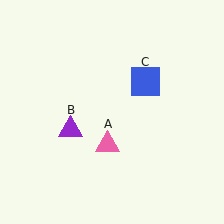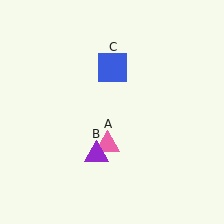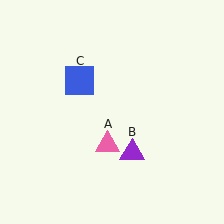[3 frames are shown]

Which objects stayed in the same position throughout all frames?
Pink triangle (object A) remained stationary.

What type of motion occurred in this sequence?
The purple triangle (object B), blue square (object C) rotated counterclockwise around the center of the scene.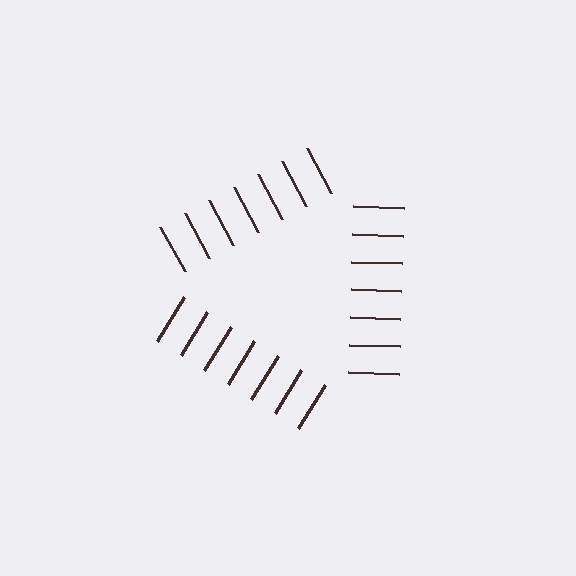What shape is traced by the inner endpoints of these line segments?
An illusory triangle — the line segments terminate on its edges but no continuous stroke is drawn.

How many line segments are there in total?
21 — 7 along each of the 3 edges.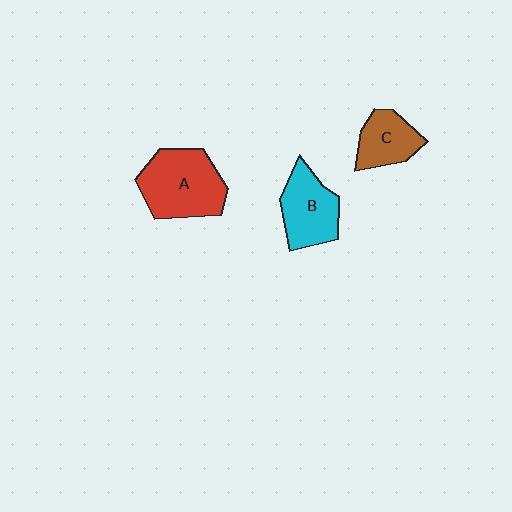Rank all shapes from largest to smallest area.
From largest to smallest: A (red), B (cyan), C (brown).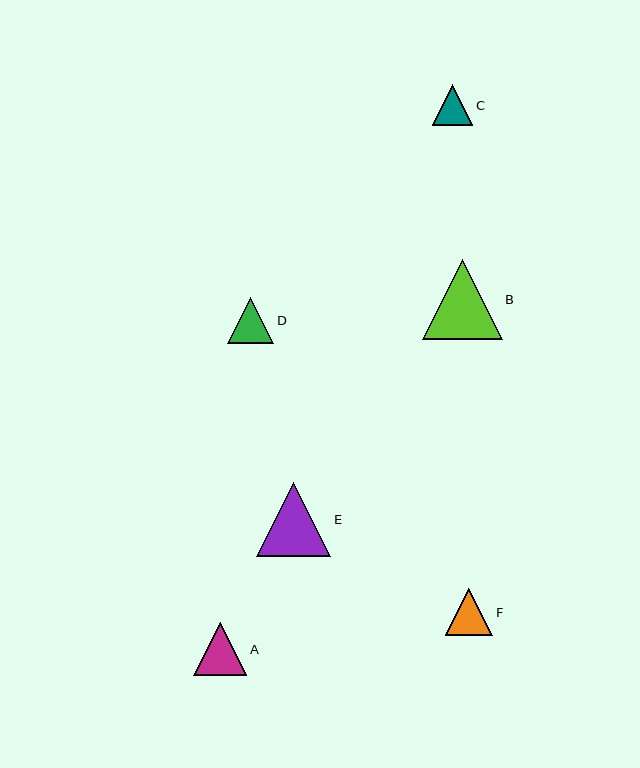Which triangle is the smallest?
Triangle C is the smallest with a size of approximately 41 pixels.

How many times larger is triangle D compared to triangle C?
Triangle D is approximately 1.1 times the size of triangle C.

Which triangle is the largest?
Triangle B is the largest with a size of approximately 80 pixels.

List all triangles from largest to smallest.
From largest to smallest: B, E, A, F, D, C.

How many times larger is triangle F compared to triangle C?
Triangle F is approximately 1.2 times the size of triangle C.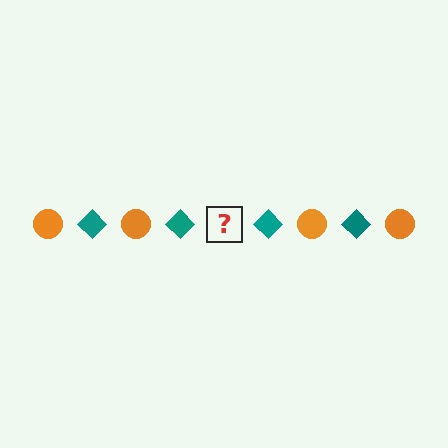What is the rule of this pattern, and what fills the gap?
The rule is that the pattern alternates between orange circle and teal diamond. The gap should be filled with an orange circle.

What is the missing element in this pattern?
The missing element is an orange circle.